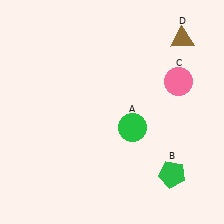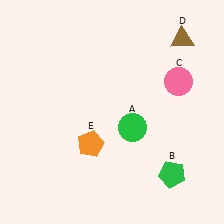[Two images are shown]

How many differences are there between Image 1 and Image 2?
There is 1 difference between the two images.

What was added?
An orange pentagon (E) was added in Image 2.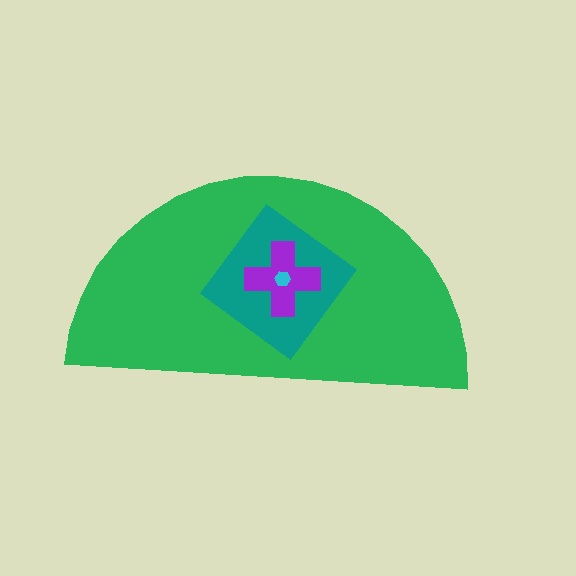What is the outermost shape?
The green semicircle.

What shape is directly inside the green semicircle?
The teal diamond.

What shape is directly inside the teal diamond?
The purple cross.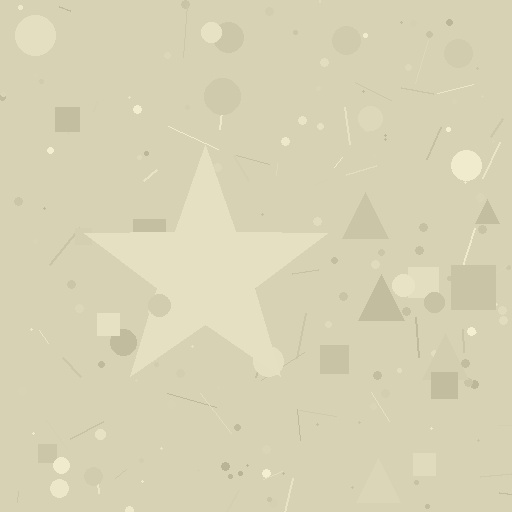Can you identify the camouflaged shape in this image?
The camouflaged shape is a star.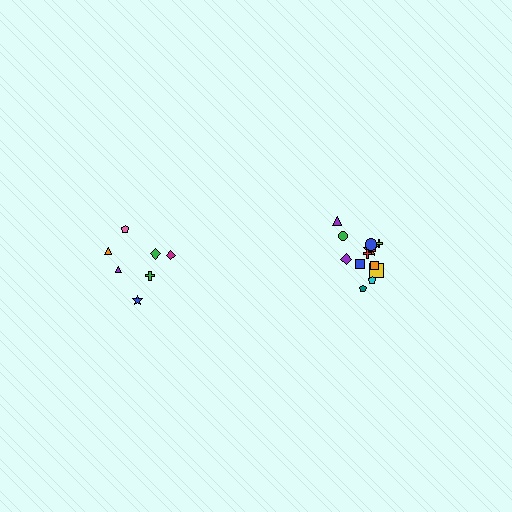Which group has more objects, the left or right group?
The right group.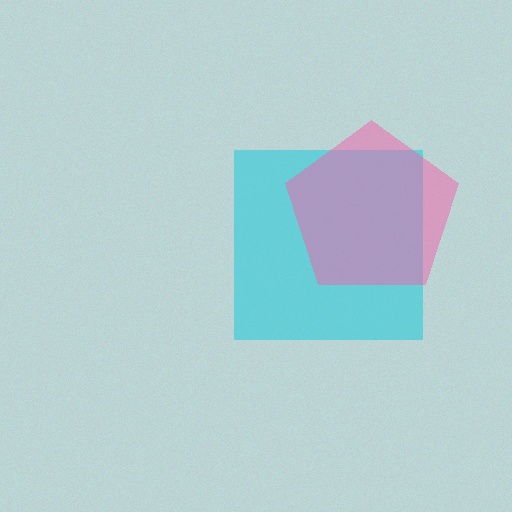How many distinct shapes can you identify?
There are 2 distinct shapes: a cyan square, a pink pentagon.